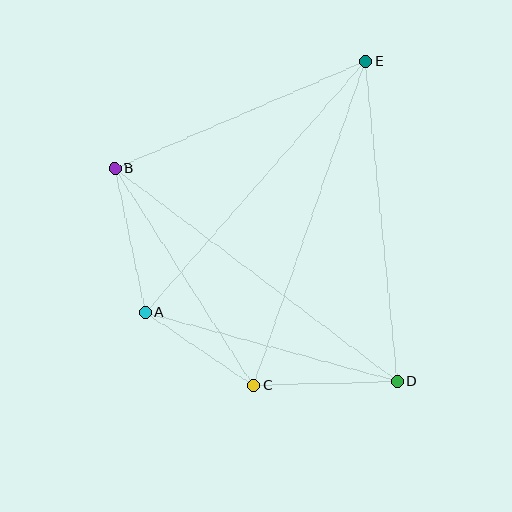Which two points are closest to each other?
Points A and C are closest to each other.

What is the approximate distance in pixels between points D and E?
The distance between D and E is approximately 322 pixels.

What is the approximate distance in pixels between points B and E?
The distance between B and E is approximately 273 pixels.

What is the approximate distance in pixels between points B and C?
The distance between B and C is approximately 258 pixels.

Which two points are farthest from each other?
Points B and D are farthest from each other.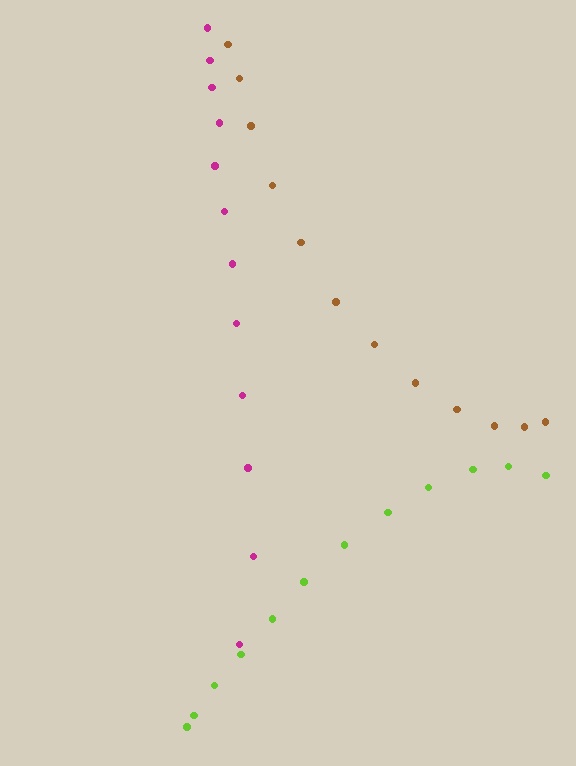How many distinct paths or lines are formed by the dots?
There are 3 distinct paths.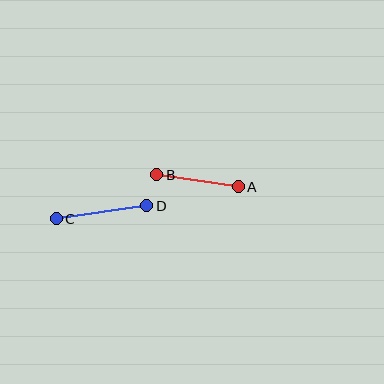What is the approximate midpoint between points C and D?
The midpoint is at approximately (102, 212) pixels.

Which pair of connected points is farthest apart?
Points C and D are farthest apart.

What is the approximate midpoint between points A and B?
The midpoint is at approximately (198, 181) pixels.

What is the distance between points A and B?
The distance is approximately 82 pixels.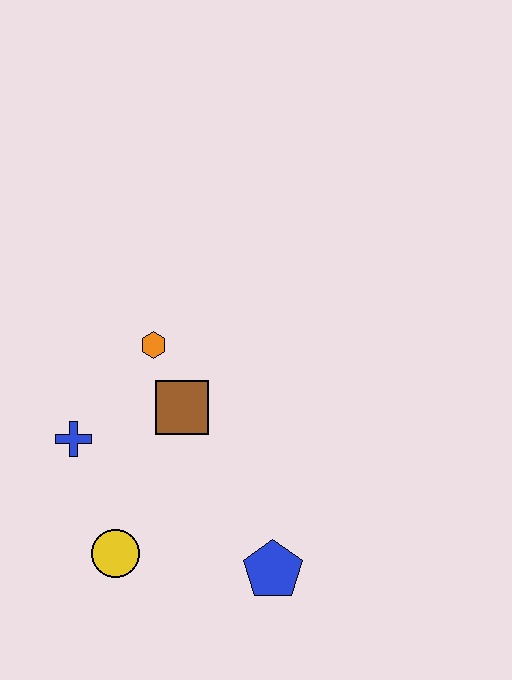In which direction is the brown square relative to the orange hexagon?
The brown square is below the orange hexagon.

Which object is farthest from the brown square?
The blue pentagon is farthest from the brown square.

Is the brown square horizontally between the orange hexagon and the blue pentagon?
Yes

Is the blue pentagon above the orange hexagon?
No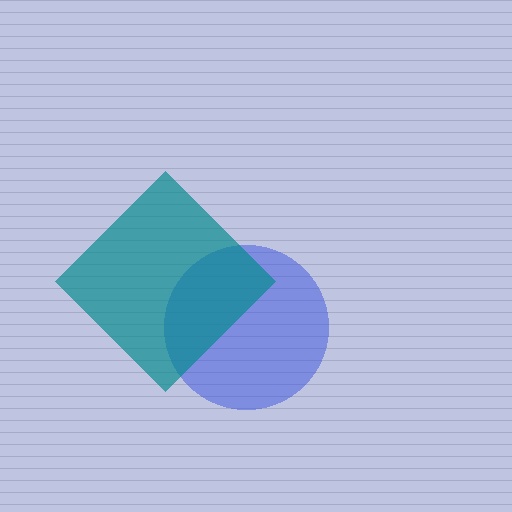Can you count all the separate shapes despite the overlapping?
Yes, there are 2 separate shapes.